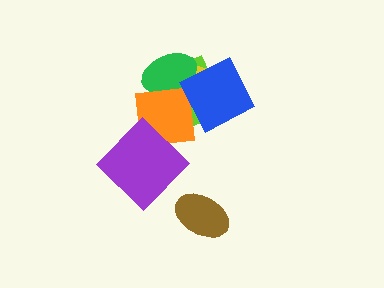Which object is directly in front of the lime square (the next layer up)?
The yellow triangle is directly in front of the lime square.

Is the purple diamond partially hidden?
No, no other shape covers it.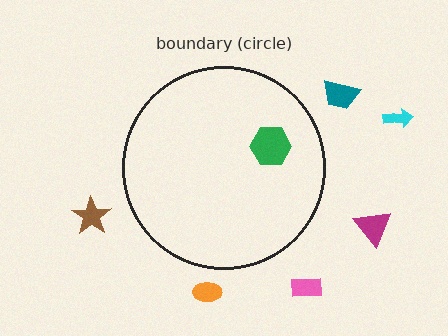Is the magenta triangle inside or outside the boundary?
Outside.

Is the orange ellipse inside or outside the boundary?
Outside.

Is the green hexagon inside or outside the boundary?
Inside.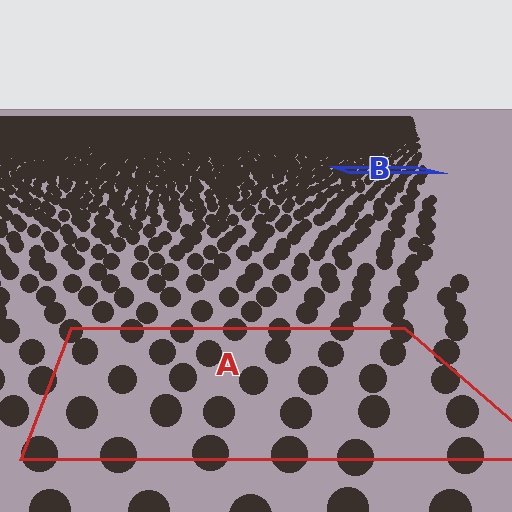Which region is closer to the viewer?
Region A is closer. The texture elements there are larger and more spread out.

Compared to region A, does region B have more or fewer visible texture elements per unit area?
Region B has more texture elements per unit area — they are packed more densely because it is farther away.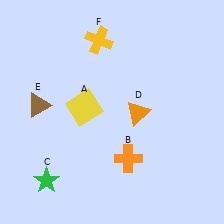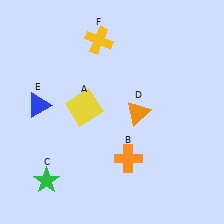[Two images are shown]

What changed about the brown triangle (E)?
In Image 1, E is brown. In Image 2, it changed to blue.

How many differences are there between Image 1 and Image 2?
There is 1 difference between the two images.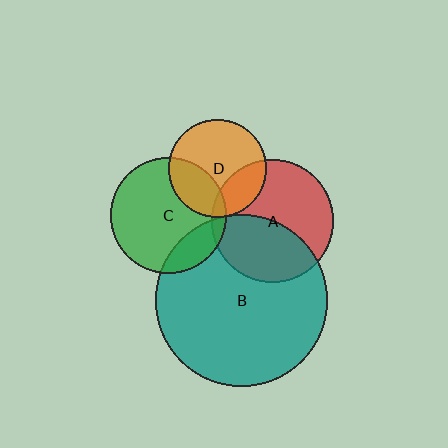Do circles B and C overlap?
Yes.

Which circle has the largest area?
Circle B (teal).